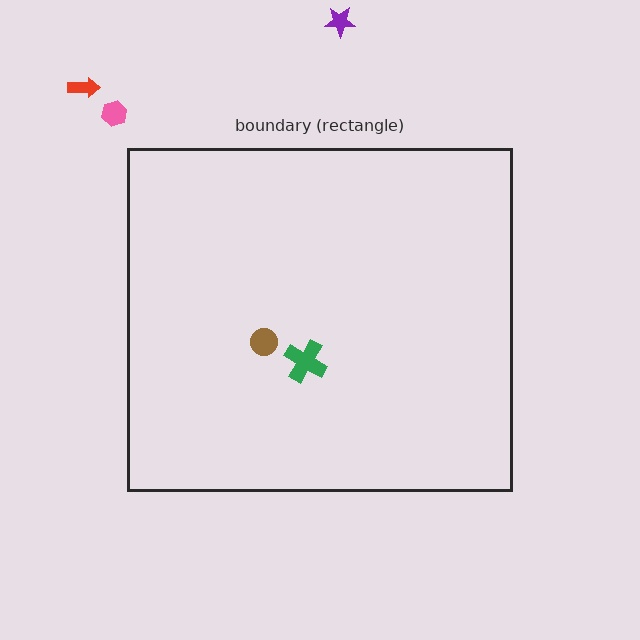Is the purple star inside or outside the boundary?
Outside.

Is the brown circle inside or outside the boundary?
Inside.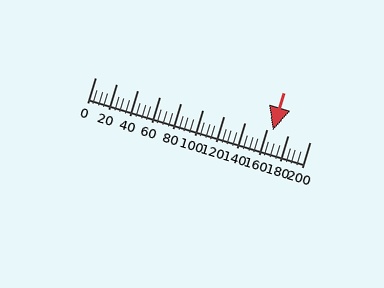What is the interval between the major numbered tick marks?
The major tick marks are spaced 20 units apart.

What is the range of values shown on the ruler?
The ruler shows values from 0 to 200.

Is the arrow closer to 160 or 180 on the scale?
The arrow is closer to 160.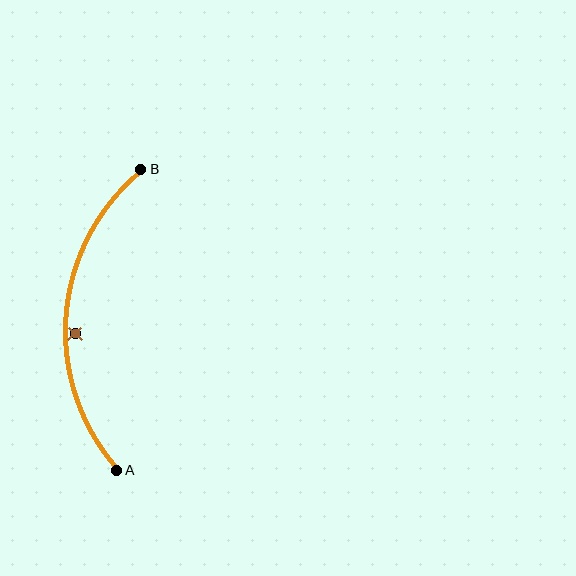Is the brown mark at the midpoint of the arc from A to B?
No — the brown mark does not lie on the arc at all. It sits slightly inside the curve.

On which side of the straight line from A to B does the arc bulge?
The arc bulges to the left of the straight line connecting A and B.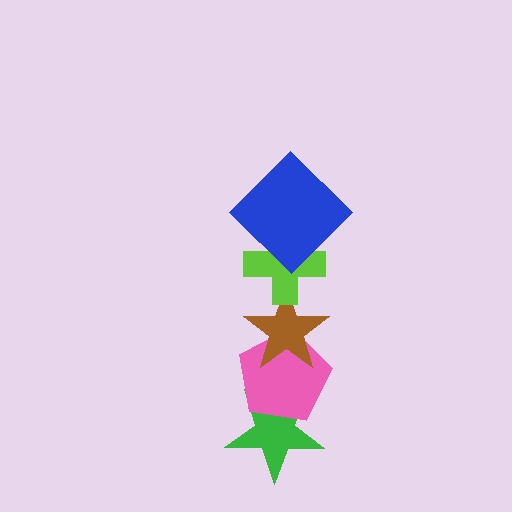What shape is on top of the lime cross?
The blue diamond is on top of the lime cross.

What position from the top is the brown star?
The brown star is 3rd from the top.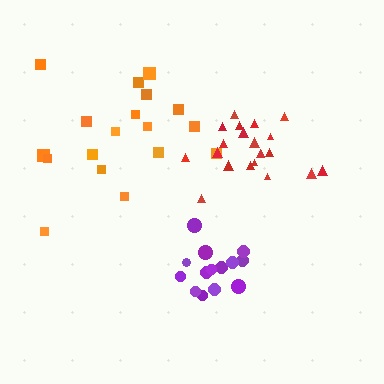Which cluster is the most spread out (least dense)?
Orange.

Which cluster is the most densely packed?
Purple.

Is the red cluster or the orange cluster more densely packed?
Red.